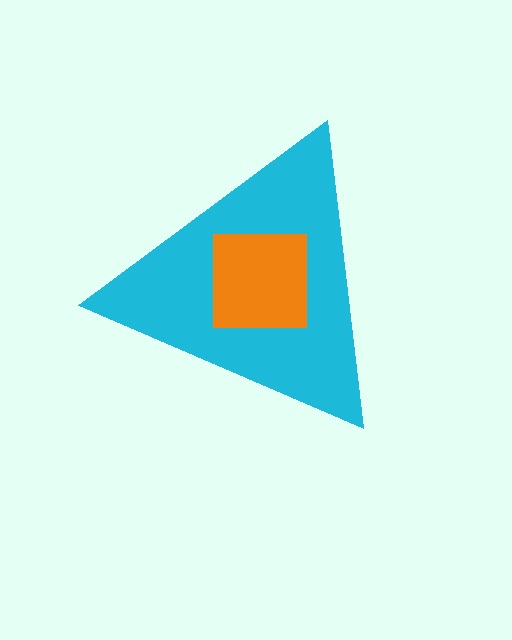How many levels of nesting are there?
2.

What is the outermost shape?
The cyan triangle.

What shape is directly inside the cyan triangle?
The orange square.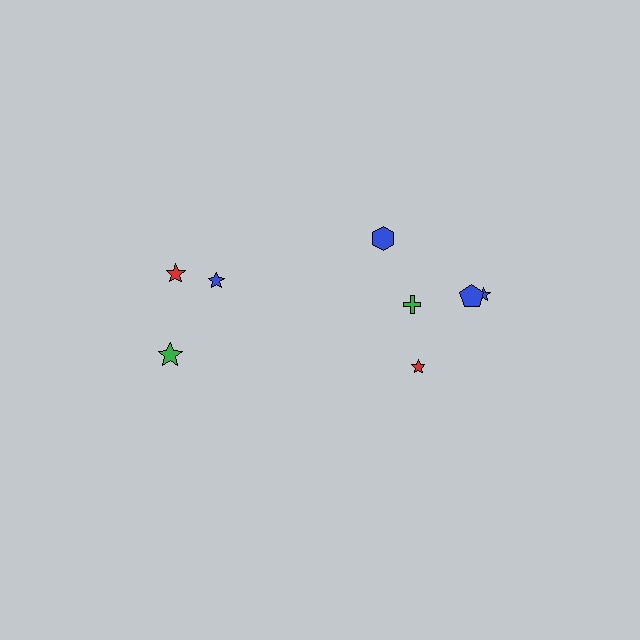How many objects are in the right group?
There are 5 objects.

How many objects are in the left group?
There are 3 objects.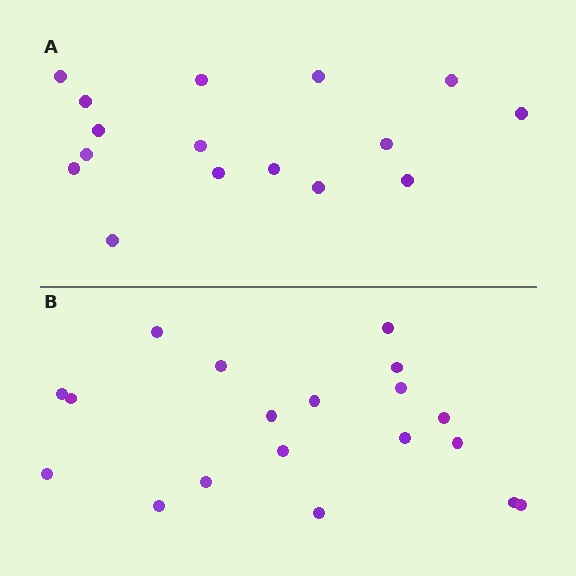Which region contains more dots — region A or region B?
Region B (the bottom region) has more dots.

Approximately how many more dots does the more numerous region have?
Region B has just a few more — roughly 2 or 3 more dots than region A.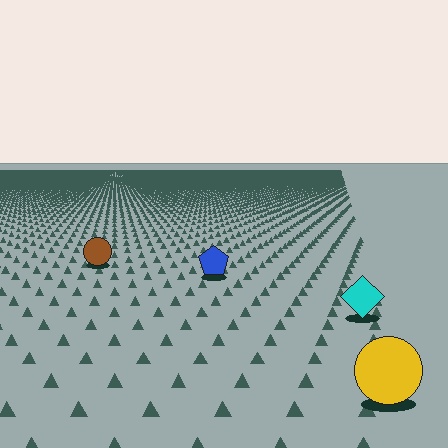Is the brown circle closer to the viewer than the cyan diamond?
No. The cyan diamond is closer — you can tell from the texture gradient: the ground texture is coarser near it.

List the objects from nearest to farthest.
From nearest to farthest: the yellow circle, the cyan diamond, the blue pentagon, the brown circle.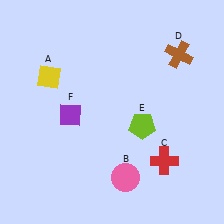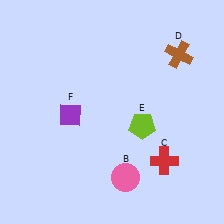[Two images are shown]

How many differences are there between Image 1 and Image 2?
There is 1 difference between the two images.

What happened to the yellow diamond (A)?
The yellow diamond (A) was removed in Image 2. It was in the top-left area of Image 1.